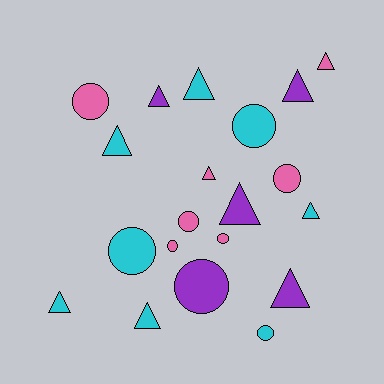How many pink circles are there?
There are 5 pink circles.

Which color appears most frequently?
Cyan, with 8 objects.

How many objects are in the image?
There are 20 objects.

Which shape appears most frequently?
Triangle, with 11 objects.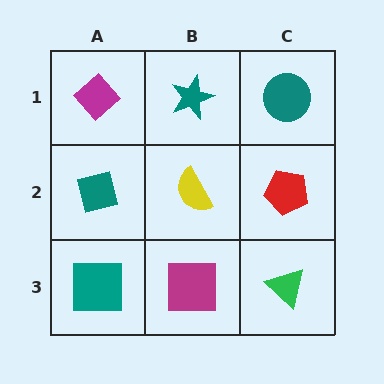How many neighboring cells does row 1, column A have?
2.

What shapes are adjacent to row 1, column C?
A red pentagon (row 2, column C), a teal star (row 1, column B).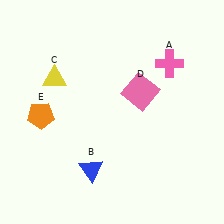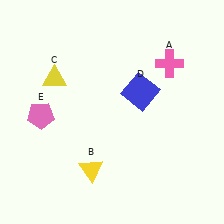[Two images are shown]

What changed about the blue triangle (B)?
In Image 1, B is blue. In Image 2, it changed to yellow.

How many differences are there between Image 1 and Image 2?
There are 3 differences between the two images.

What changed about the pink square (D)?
In Image 1, D is pink. In Image 2, it changed to blue.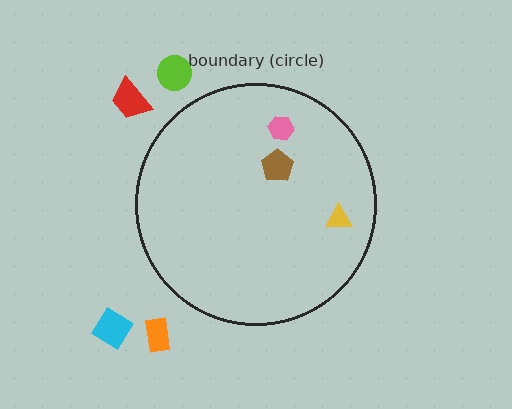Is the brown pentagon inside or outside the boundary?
Inside.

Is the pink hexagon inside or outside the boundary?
Inside.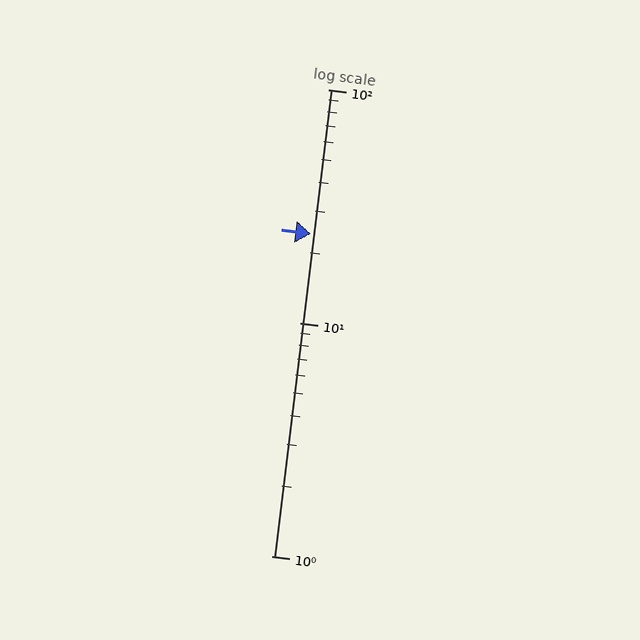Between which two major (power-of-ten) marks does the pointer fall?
The pointer is between 10 and 100.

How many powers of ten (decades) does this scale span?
The scale spans 2 decades, from 1 to 100.